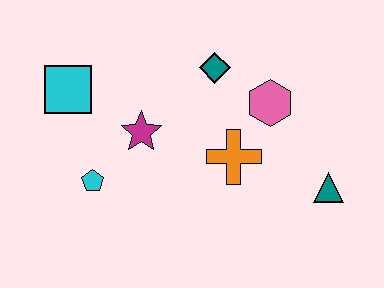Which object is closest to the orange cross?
The pink hexagon is closest to the orange cross.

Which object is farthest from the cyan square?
The teal triangle is farthest from the cyan square.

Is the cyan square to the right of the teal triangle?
No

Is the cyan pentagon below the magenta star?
Yes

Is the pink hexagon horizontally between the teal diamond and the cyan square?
No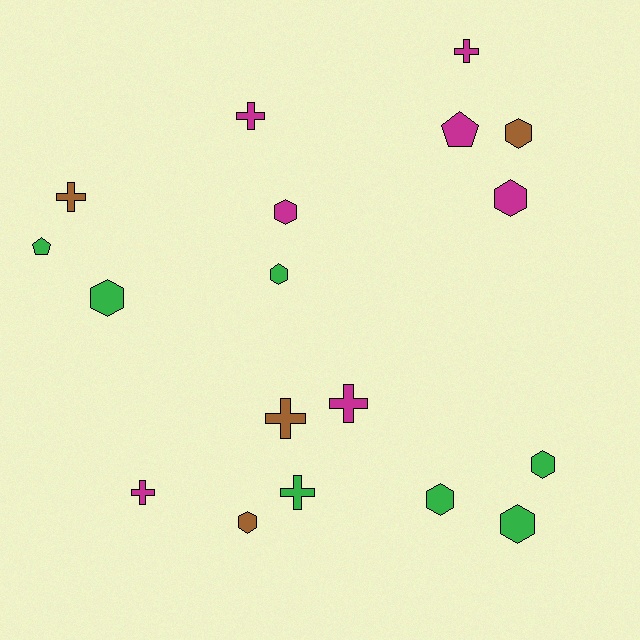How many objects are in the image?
There are 18 objects.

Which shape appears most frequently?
Hexagon, with 9 objects.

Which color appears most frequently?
Green, with 7 objects.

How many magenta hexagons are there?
There are 2 magenta hexagons.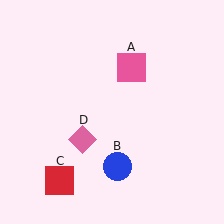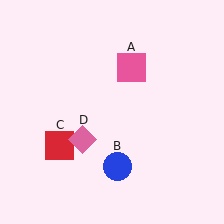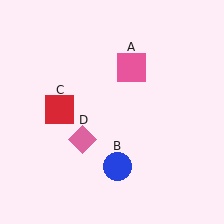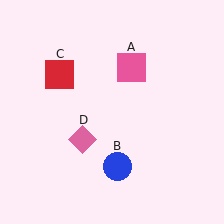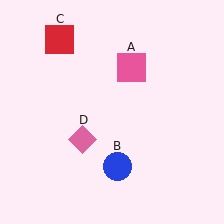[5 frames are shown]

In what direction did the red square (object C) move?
The red square (object C) moved up.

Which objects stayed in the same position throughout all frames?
Pink square (object A) and blue circle (object B) and pink diamond (object D) remained stationary.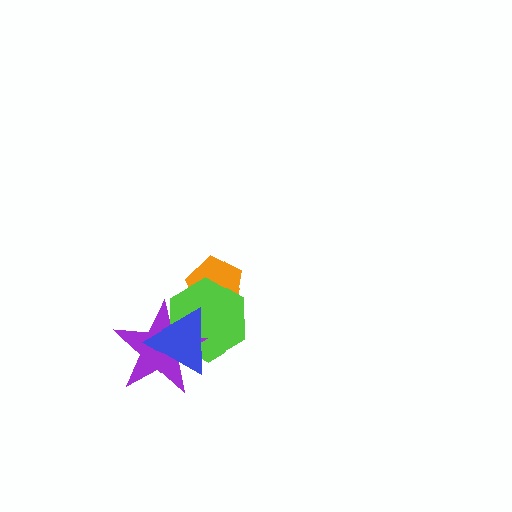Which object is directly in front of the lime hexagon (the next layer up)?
The purple star is directly in front of the lime hexagon.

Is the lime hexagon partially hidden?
Yes, it is partially covered by another shape.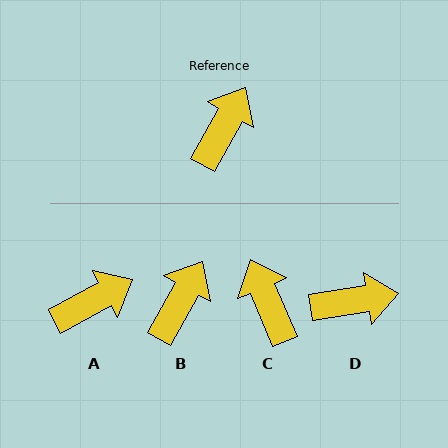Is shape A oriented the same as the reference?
No, it is off by about 33 degrees.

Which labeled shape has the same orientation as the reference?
B.